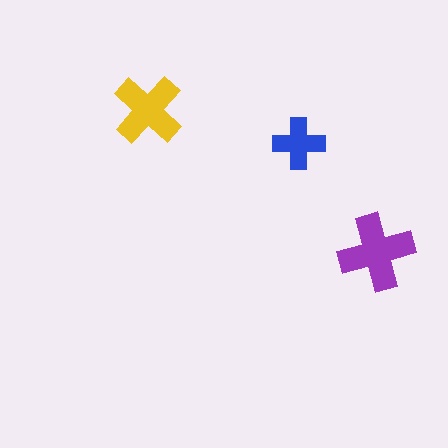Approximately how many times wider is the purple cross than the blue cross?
About 1.5 times wider.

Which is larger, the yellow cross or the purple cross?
The purple one.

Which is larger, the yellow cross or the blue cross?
The yellow one.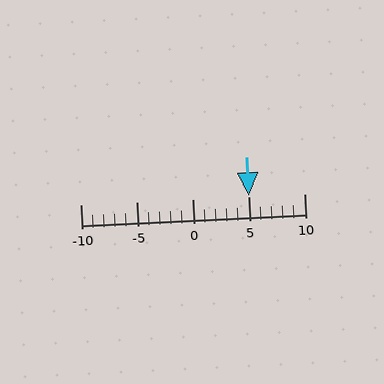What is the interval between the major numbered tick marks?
The major tick marks are spaced 5 units apart.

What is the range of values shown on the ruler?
The ruler shows values from -10 to 10.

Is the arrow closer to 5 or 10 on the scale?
The arrow is closer to 5.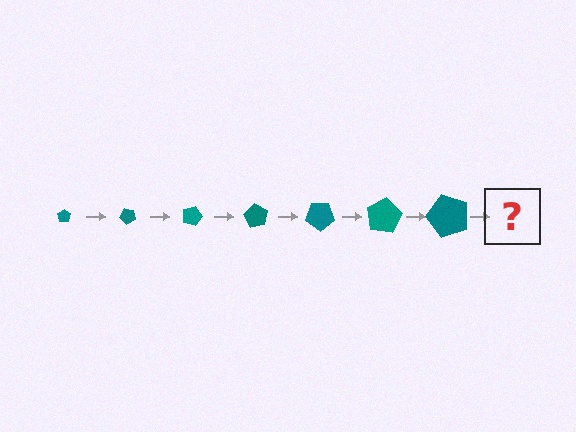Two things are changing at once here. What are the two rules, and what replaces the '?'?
The two rules are that the pentagon grows larger each step and it rotates 45 degrees each step. The '?' should be a pentagon, larger than the previous one and rotated 315 degrees from the start.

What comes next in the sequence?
The next element should be a pentagon, larger than the previous one and rotated 315 degrees from the start.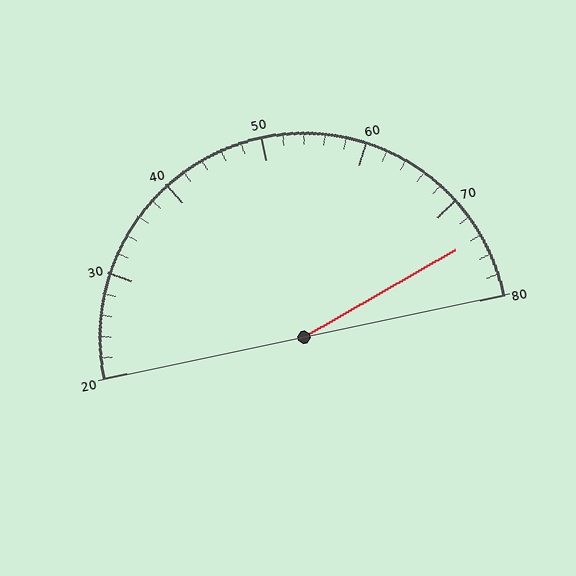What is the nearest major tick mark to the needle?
The nearest major tick mark is 70.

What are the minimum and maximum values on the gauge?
The gauge ranges from 20 to 80.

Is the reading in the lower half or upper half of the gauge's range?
The reading is in the upper half of the range (20 to 80).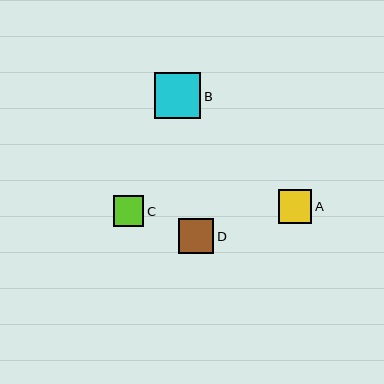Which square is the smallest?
Square C is the smallest with a size of approximately 30 pixels.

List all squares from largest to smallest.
From largest to smallest: B, D, A, C.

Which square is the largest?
Square B is the largest with a size of approximately 46 pixels.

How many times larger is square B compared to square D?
Square B is approximately 1.3 times the size of square D.